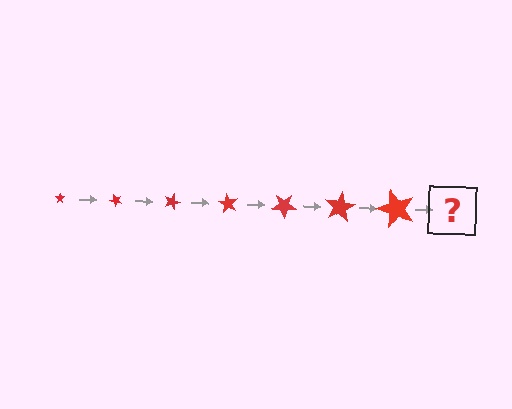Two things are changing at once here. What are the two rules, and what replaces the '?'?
The two rules are that the star grows larger each step and it rotates 45 degrees each step. The '?' should be a star, larger than the previous one and rotated 315 degrees from the start.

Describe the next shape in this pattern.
It should be a star, larger than the previous one and rotated 315 degrees from the start.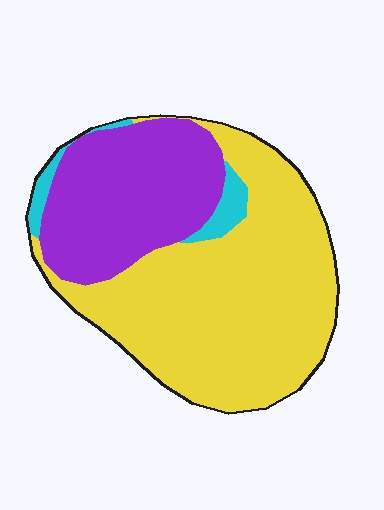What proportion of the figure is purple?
Purple takes up about one third (1/3) of the figure.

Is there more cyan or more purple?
Purple.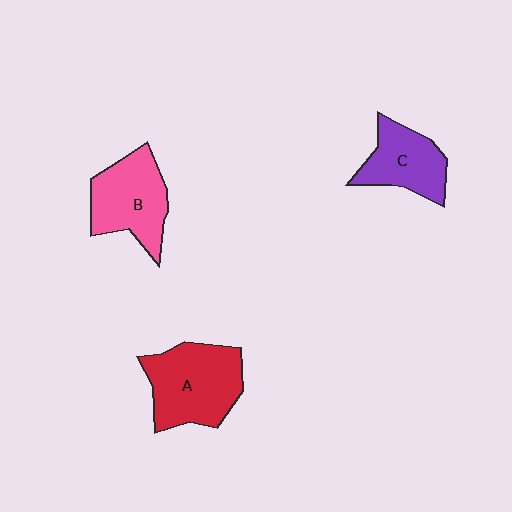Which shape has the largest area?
Shape A (red).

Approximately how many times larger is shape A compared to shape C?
Approximately 1.4 times.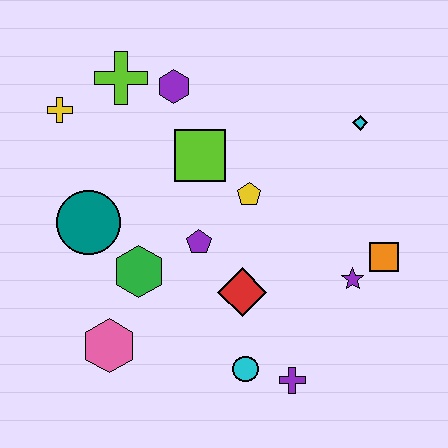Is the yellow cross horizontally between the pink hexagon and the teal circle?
No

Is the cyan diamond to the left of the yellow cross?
No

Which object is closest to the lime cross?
The purple hexagon is closest to the lime cross.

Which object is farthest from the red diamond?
The yellow cross is farthest from the red diamond.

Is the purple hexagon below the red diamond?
No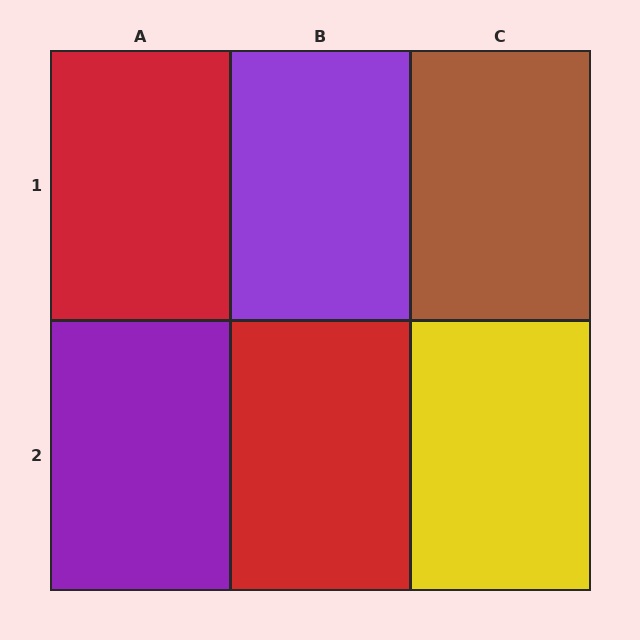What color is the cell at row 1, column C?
Brown.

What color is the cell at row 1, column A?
Red.